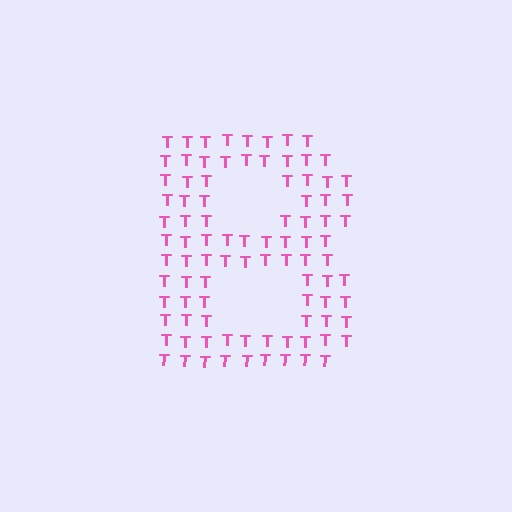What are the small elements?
The small elements are letter T's.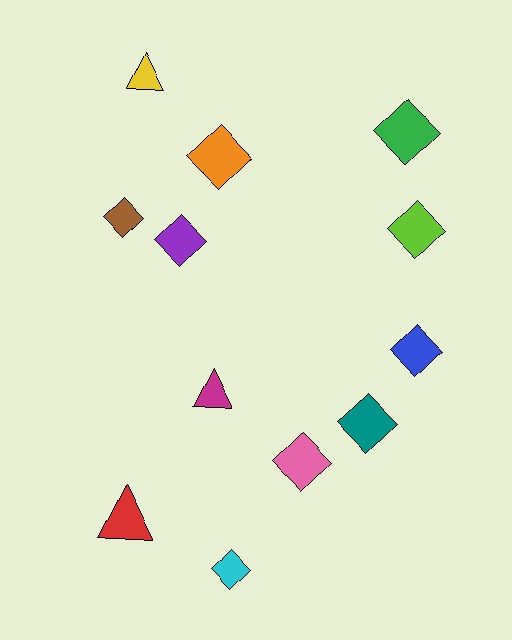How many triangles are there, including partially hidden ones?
There are 3 triangles.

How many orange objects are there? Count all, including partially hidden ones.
There is 1 orange object.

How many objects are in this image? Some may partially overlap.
There are 12 objects.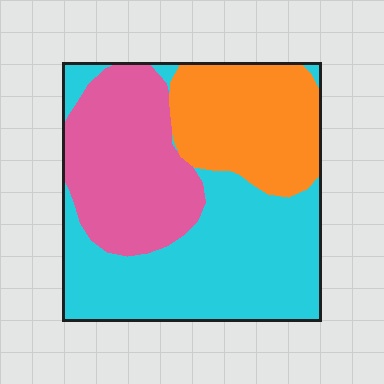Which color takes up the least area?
Orange, at roughly 25%.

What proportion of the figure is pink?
Pink covers roughly 30% of the figure.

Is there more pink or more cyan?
Cyan.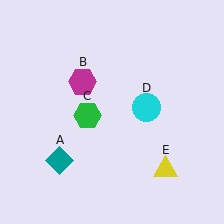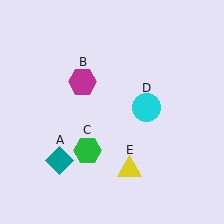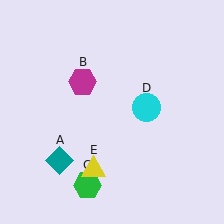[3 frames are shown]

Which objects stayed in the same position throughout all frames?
Teal diamond (object A) and magenta hexagon (object B) and cyan circle (object D) remained stationary.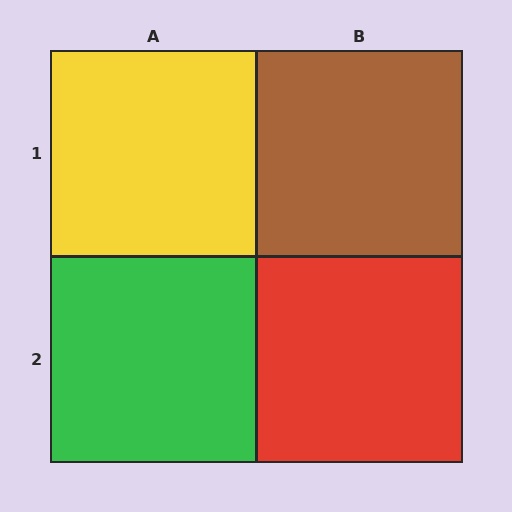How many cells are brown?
1 cell is brown.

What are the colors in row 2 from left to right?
Green, red.